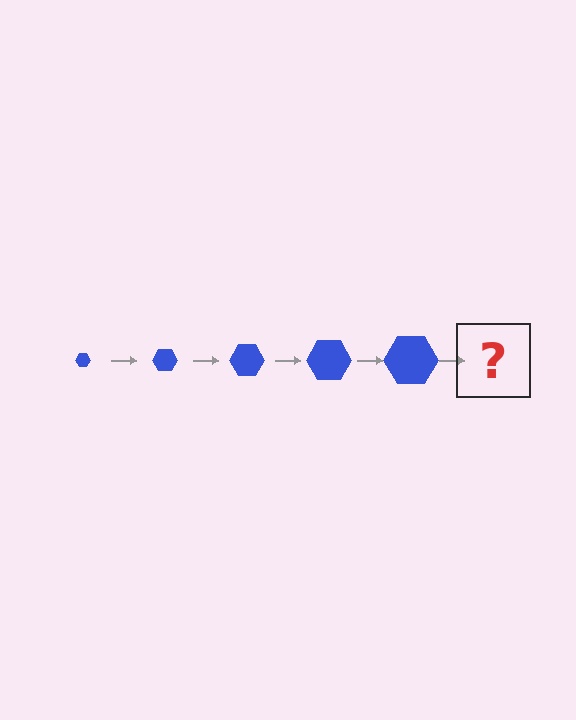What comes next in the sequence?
The next element should be a blue hexagon, larger than the previous one.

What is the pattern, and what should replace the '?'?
The pattern is that the hexagon gets progressively larger each step. The '?' should be a blue hexagon, larger than the previous one.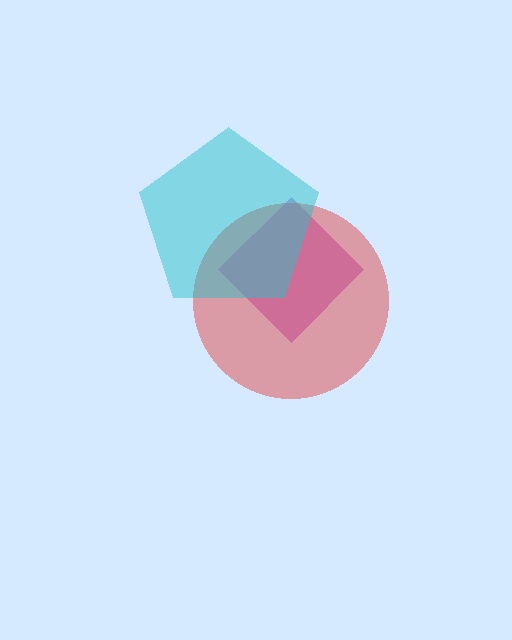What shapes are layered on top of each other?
The layered shapes are: a purple diamond, a red circle, a cyan pentagon.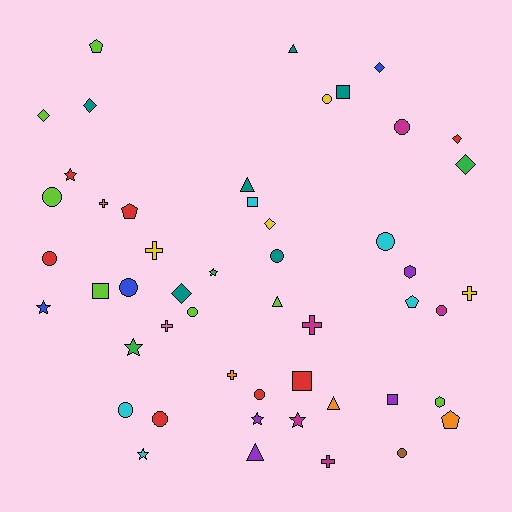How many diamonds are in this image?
There are 7 diamonds.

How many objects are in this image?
There are 50 objects.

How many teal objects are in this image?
There are 6 teal objects.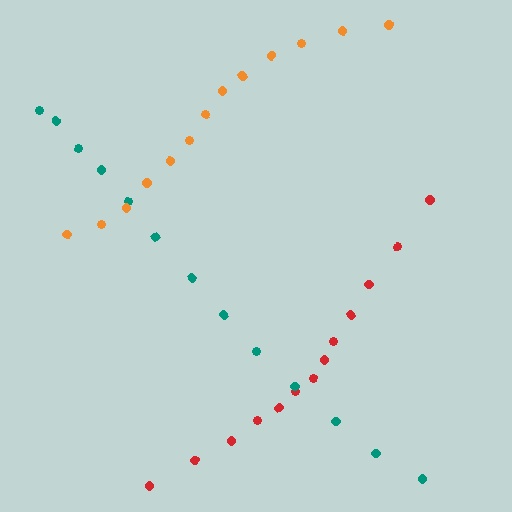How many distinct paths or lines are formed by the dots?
There are 3 distinct paths.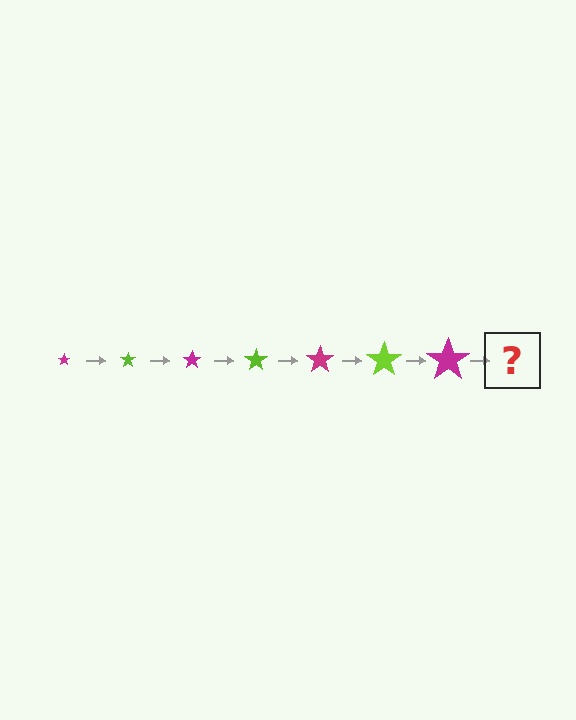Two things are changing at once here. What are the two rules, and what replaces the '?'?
The two rules are that the star grows larger each step and the color cycles through magenta and lime. The '?' should be a lime star, larger than the previous one.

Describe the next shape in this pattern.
It should be a lime star, larger than the previous one.